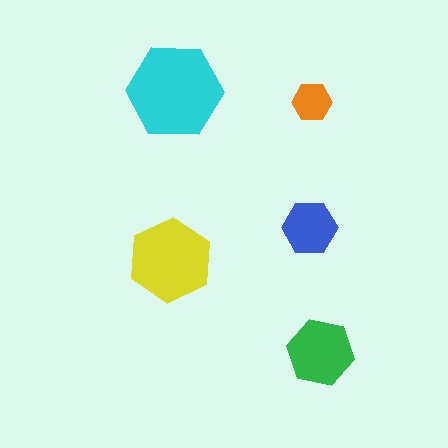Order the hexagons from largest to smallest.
the cyan one, the yellow one, the green one, the blue one, the orange one.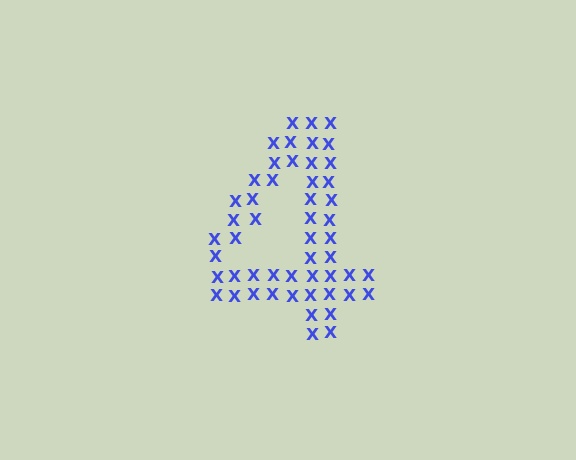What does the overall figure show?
The overall figure shows the digit 4.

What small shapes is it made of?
It is made of small letter X's.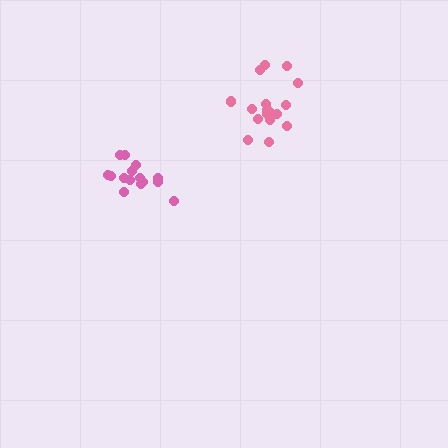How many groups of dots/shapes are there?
There are 2 groups.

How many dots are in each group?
Group 1: 15 dots, Group 2: 17 dots (32 total).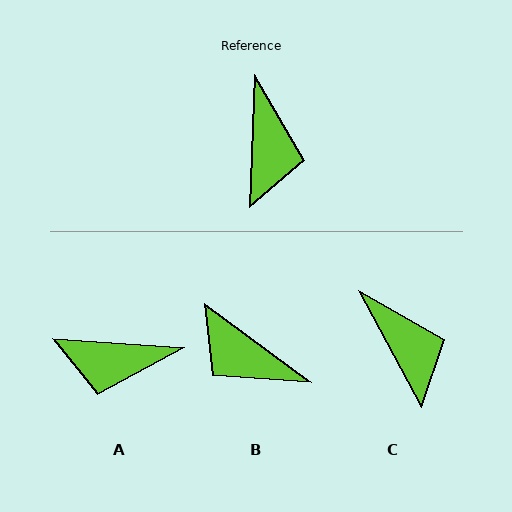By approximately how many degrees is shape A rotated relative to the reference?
Approximately 92 degrees clockwise.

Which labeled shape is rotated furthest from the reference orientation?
B, about 124 degrees away.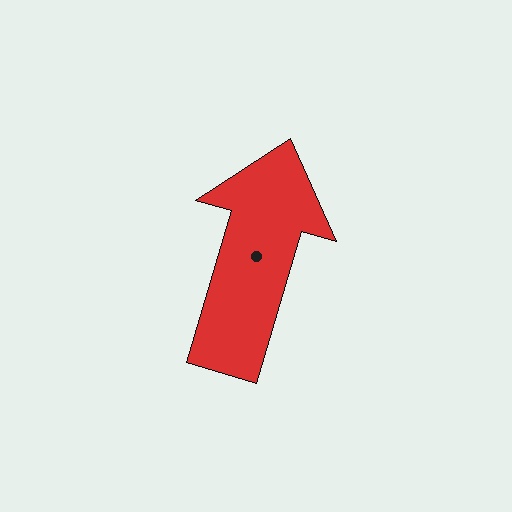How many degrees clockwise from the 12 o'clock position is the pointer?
Approximately 16 degrees.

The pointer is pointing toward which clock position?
Roughly 1 o'clock.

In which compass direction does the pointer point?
North.